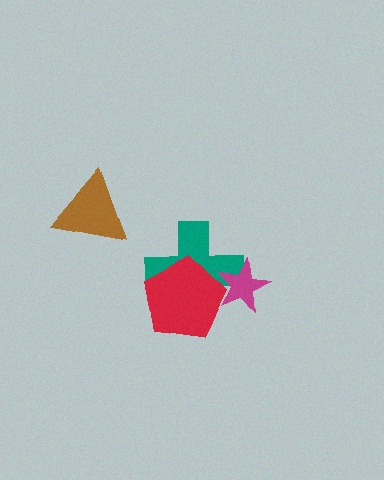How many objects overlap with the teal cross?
2 objects overlap with the teal cross.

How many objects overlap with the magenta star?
2 objects overlap with the magenta star.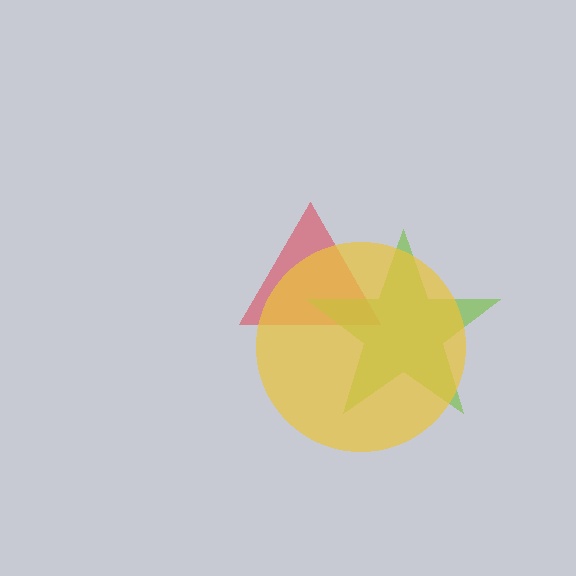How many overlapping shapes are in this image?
There are 3 overlapping shapes in the image.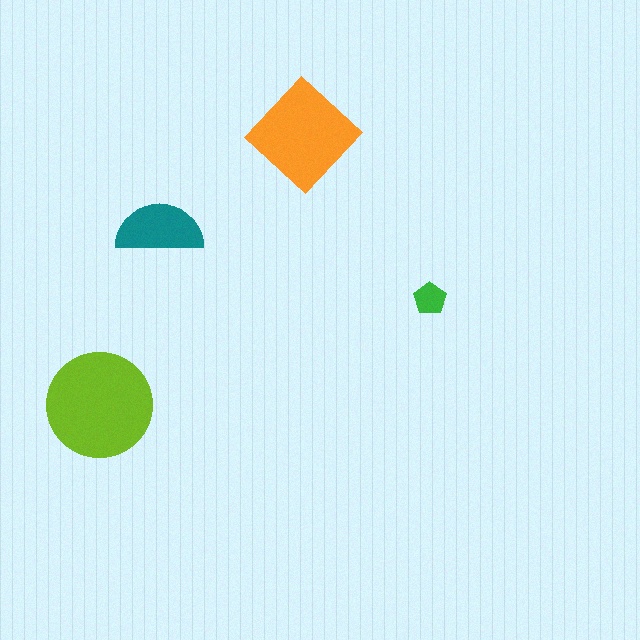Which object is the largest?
The lime circle.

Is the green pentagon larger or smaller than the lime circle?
Smaller.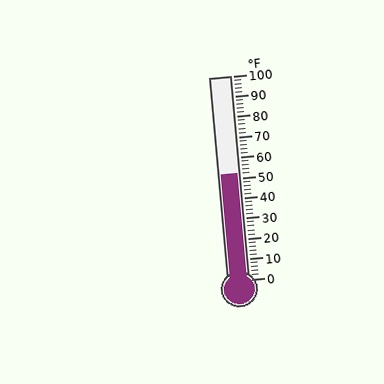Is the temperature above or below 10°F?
The temperature is above 10°F.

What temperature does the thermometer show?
The thermometer shows approximately 52°F.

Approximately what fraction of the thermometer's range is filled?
The thermometer is filled to approximately 50% of its range.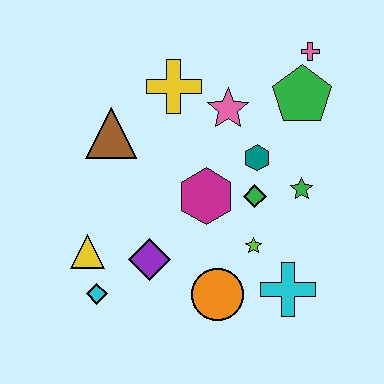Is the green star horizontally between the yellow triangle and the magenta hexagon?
No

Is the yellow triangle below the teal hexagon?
Yes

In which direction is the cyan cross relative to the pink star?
The cyan cross is below the pink star.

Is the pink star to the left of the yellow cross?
No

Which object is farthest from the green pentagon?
The cyan diamond is farthest from the green pentagon.